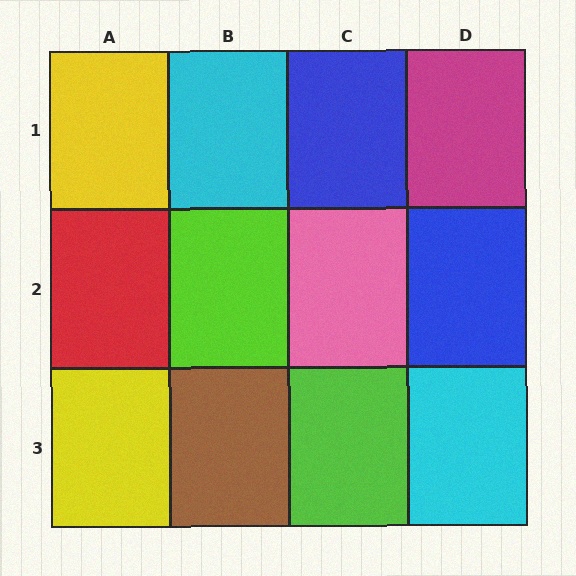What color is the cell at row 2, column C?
Pink.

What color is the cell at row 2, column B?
Lime.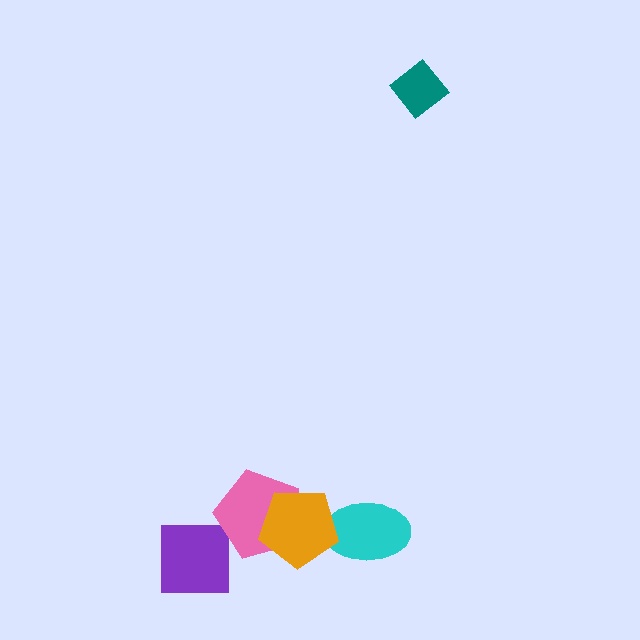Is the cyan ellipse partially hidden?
Yes, it is partially covered by another shape.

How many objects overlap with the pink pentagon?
1 object overlaps with the pink pentagon.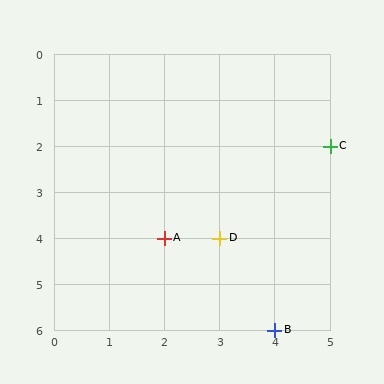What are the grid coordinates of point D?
Point D is at grid coordinates (3, 4).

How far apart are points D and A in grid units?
Points D and A are 1 column apart.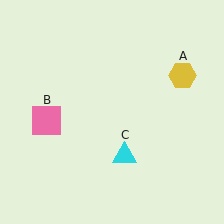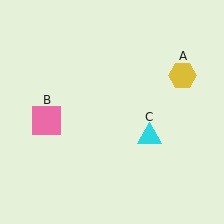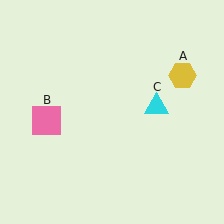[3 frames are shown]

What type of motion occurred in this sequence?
The cyan triangle (object C) rotated counterclockwise around the center of the scene.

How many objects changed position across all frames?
1 object changed position: cyan triangle (object C).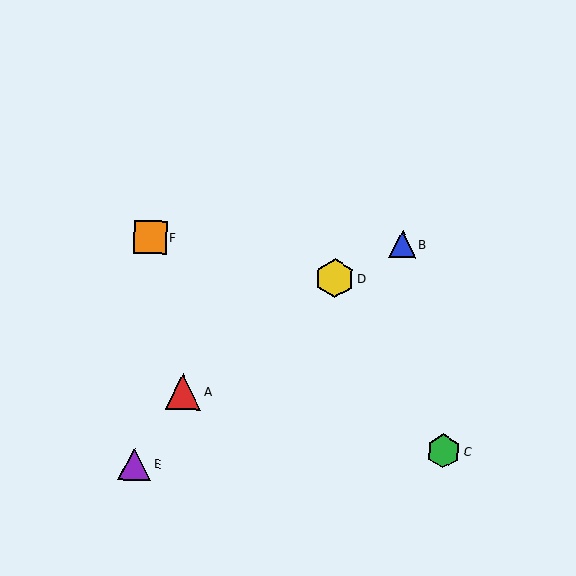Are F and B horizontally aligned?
Yes, both are at y≈237.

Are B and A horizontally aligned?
No, B is at y≈244 and A is at y≈392.